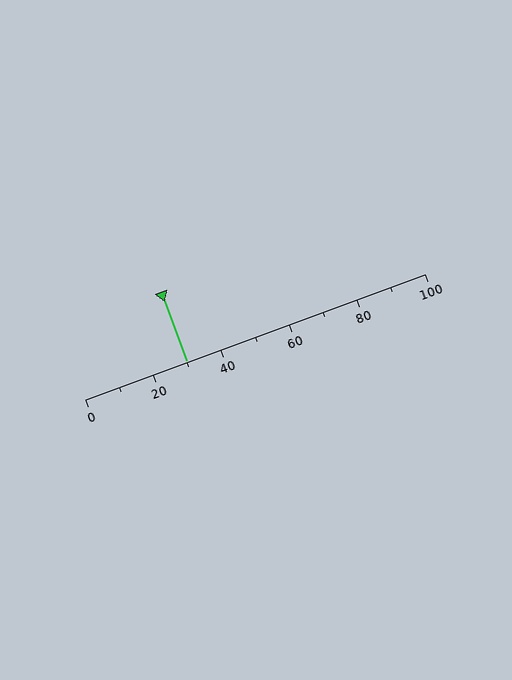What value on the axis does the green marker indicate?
The marker indicates approximately 30.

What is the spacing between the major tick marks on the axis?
The major ticks are spaced 20 apart.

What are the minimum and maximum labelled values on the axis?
The axis runs from 0 to 100.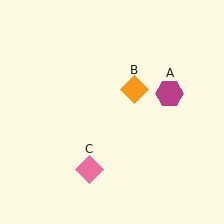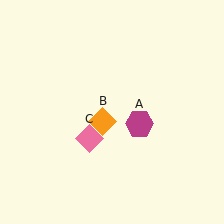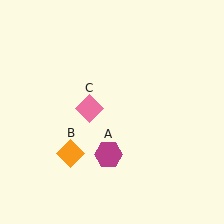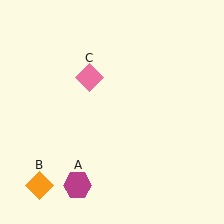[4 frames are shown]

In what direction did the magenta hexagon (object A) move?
The magenta hexagon (object A) moved down and to the left.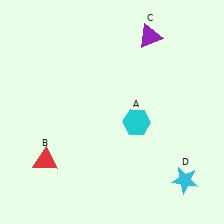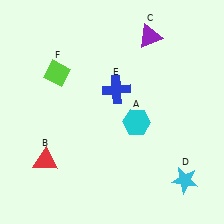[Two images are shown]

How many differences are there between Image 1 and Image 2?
There are 2 differences between the two images.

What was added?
A blue cross (E), a lime diamond (F) were added in Image 2.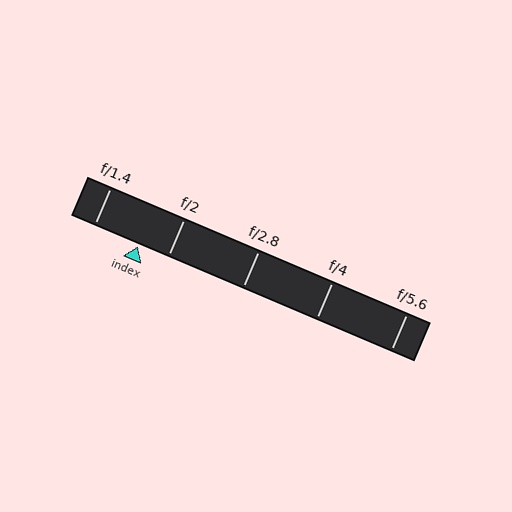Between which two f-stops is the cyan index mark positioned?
The index mark is between f/1.4 and f/2.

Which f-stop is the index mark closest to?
The index mark is closest to f/2.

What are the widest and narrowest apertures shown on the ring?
The widest aperture shown is f/1.4 and the narrowest is f/5.6.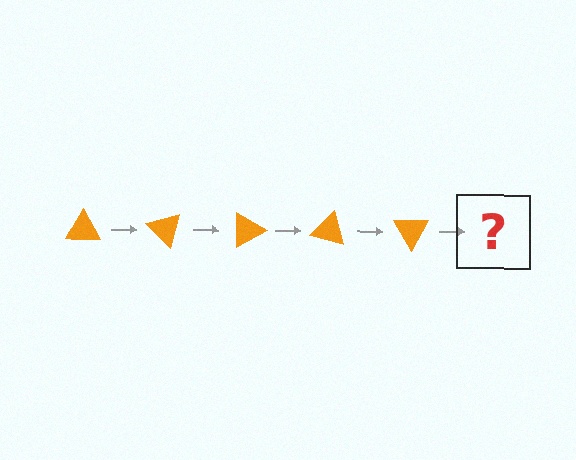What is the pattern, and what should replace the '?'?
The pattern is that the triangle rotates 45 degrees each step. The '?' should be an orange triangle rotated 225 degrees.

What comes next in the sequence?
The next element should be an orange triangle rotated 225 degrees.